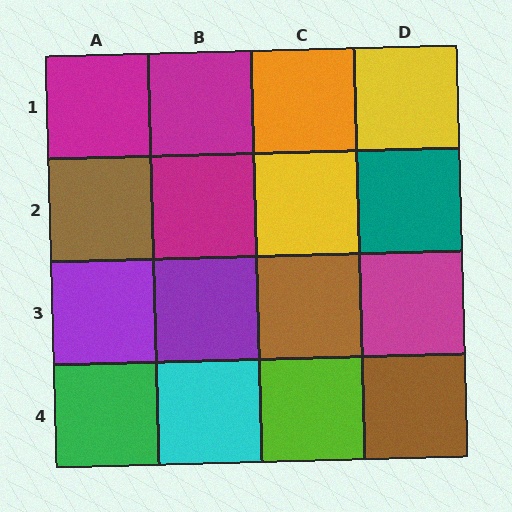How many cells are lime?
1 cell is lime.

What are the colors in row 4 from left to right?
Green, cyan, lime, brown.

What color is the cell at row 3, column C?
Brown.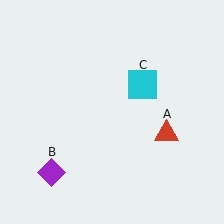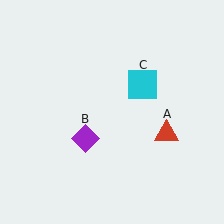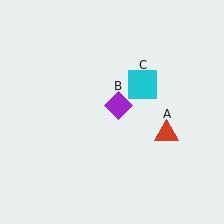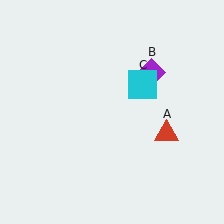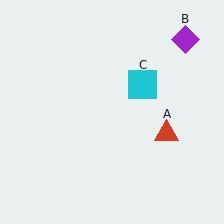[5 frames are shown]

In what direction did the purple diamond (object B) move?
The purple diamond (object B) moved up and to the right.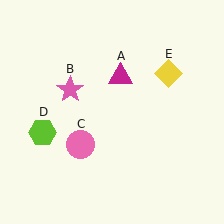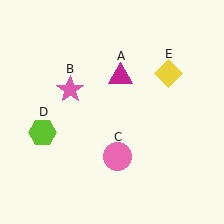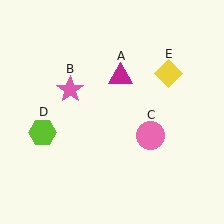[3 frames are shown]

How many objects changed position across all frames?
1 object changed position: pink circle (object C).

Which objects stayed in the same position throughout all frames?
Magenta triangle (object A) and pink star (object B) and lime hexagon (object D) and yellow diamond (object E) remained stationary.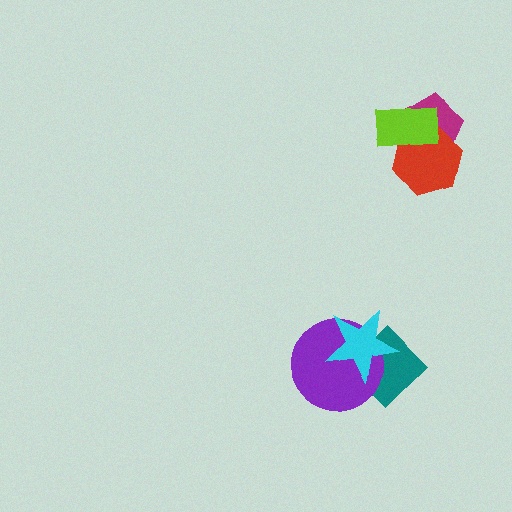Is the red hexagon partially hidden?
Yes, it is partially covered by another shape.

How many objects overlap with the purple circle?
2 objects overlap with the purple circle.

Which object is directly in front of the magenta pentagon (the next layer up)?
The red hexagon is directly in front of the magenta pentagon.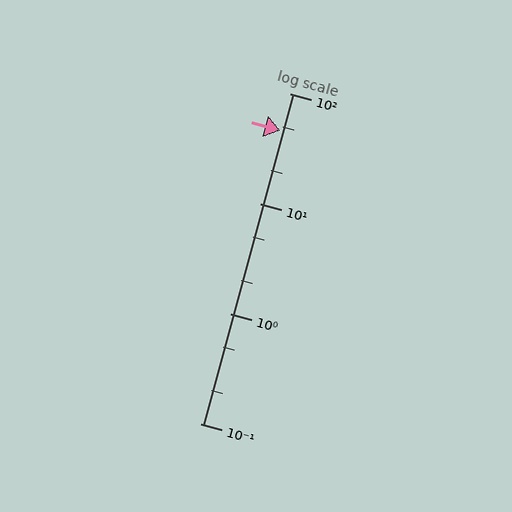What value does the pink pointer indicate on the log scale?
The pointer indicates approximately 46.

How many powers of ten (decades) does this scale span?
The scale spans 3 decades, from 0.1 to 100.